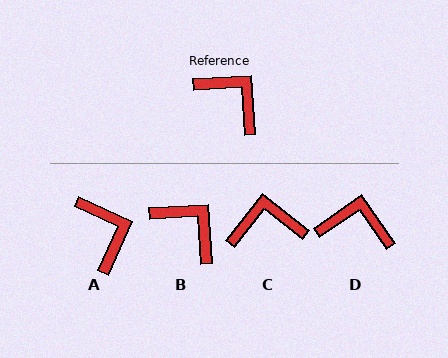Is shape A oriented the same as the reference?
No, it is off by about 28 degrees.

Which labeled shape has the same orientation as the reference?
B.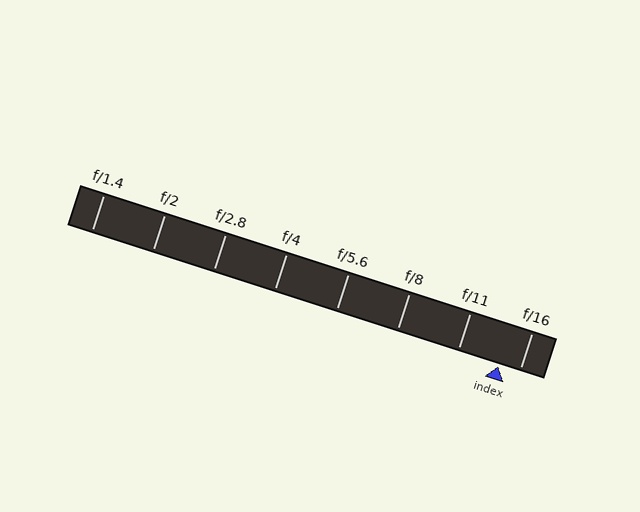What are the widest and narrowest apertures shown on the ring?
The widest aperture shown is f/1.4 and the narrowest is f/16.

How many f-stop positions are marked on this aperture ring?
There are 8 f-stop positions marked.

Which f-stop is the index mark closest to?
The index mark is closest to f/16.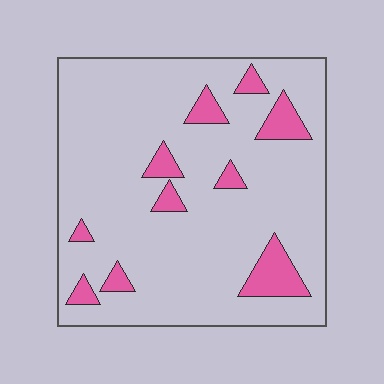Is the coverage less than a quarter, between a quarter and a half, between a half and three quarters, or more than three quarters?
Less than a quarter.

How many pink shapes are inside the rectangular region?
10.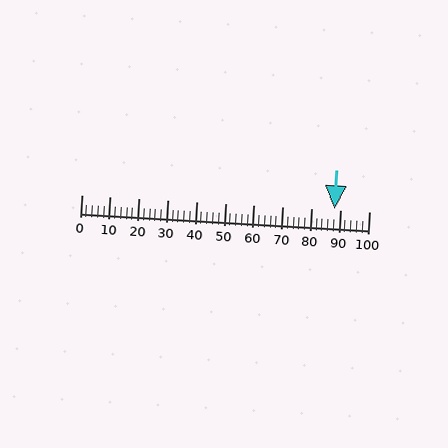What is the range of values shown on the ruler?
The ruler shows values from 0 to 100.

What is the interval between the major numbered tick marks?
The major tick marks are spaced 10 units apart.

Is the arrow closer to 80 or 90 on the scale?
The arrow is closer to 90.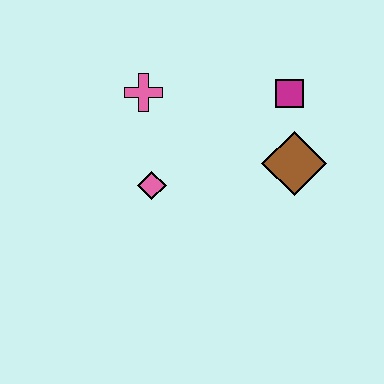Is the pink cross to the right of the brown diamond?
No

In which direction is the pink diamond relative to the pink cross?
The pink diamond is below the pink cross.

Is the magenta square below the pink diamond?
No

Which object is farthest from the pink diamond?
The magenta square is farthest from the pink diamond.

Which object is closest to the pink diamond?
The pink cross is closest to the pink diamond.